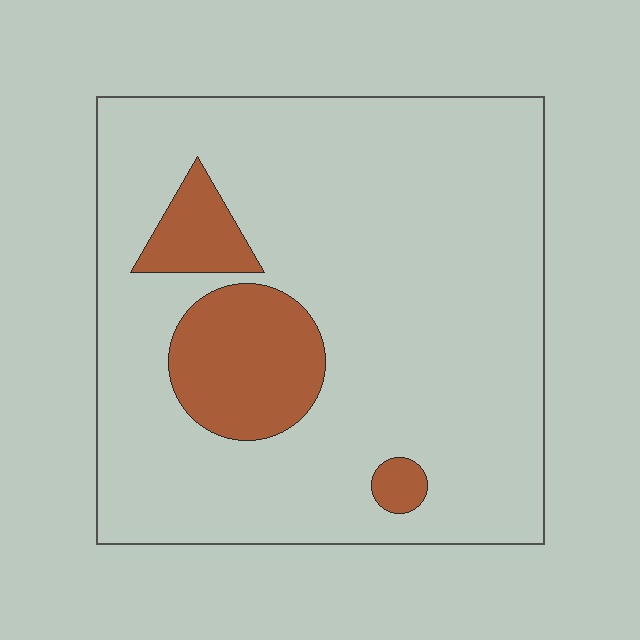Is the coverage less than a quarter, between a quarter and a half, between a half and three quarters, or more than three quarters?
Less than a quarter.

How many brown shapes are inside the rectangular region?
3.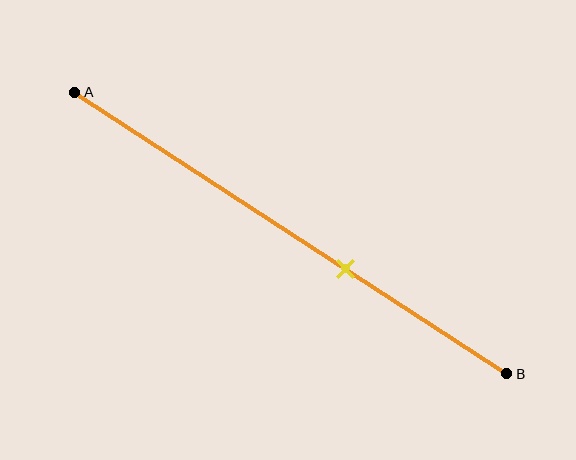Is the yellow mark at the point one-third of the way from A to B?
No, the mark is at about 65% from A, not at the 33% one-third point.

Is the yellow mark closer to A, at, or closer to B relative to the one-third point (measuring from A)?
The yellow mark is closer to point B than the one-third point of segment AB.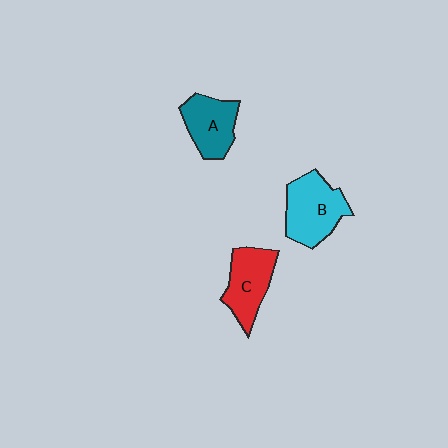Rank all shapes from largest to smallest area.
From largest to smallest: B (cyan), C (red), A (teal).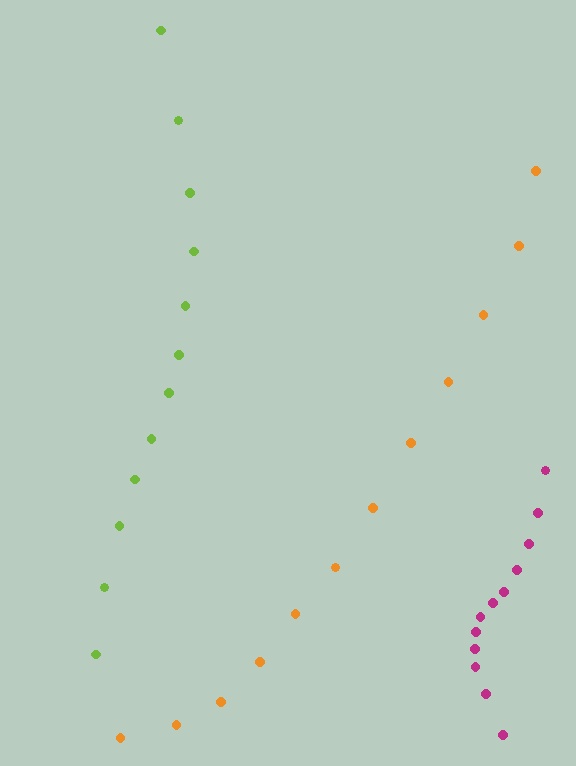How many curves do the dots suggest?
There are 3 distinct paths.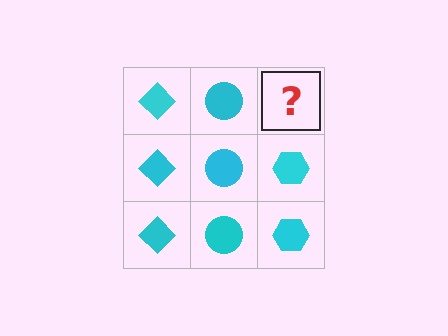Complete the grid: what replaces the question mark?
The question mark should be replaced with a cyan hexagon.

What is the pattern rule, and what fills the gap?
The rule is that each column has a consistent shape. The gap should be filled with a cyan hexagon.